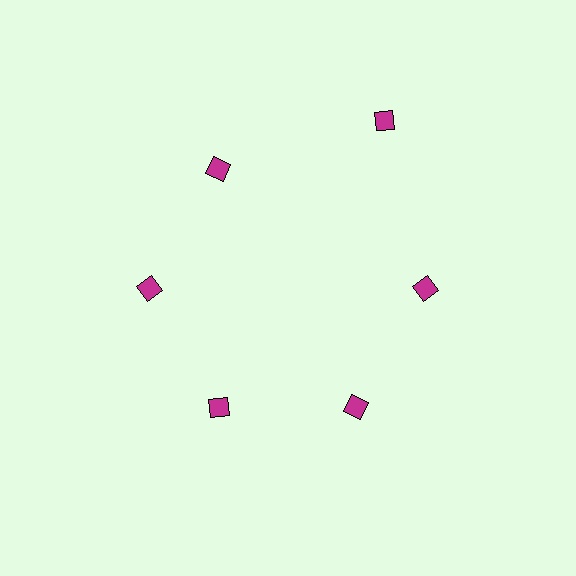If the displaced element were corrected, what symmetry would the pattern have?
It would have 6-fold rotational symmetry — the pattern would map onto itself every 60 degrees.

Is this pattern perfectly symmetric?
No. The 6 magenta diamonds are arranged in a ring, but one element near the 1 o'clock position is pushed outward from the center, breaking the 6-fold rotational symmetry.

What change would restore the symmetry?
The symmetry would be restored by moving it inward, back onto the ring so that all 6 diamonds sit at equal angles and equal distance from the center.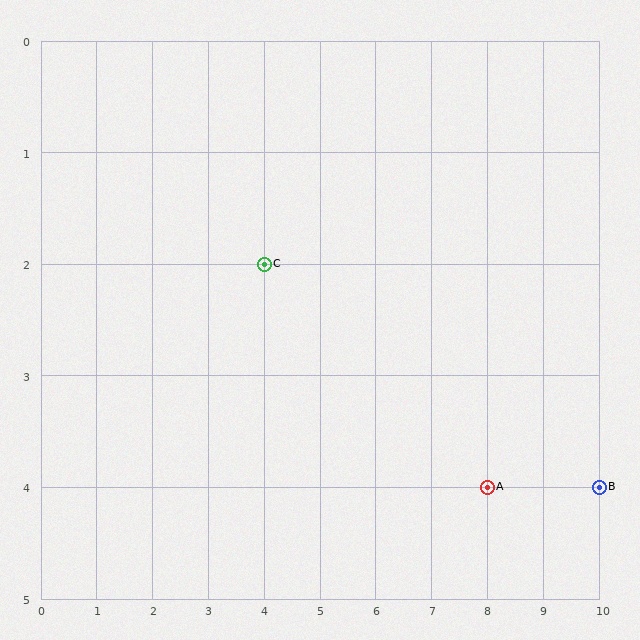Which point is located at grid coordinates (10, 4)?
Point B is at (10, 4).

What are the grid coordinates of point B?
Point B is at grid coordinates (10, 4).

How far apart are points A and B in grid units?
Points A and B are 2 columns apart.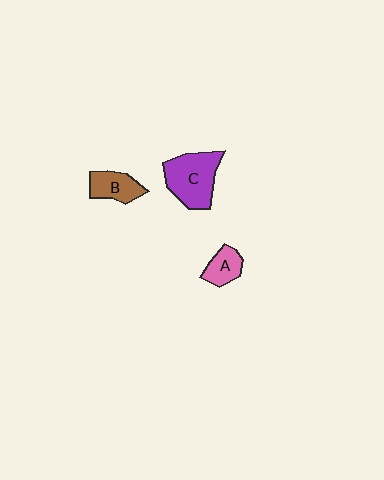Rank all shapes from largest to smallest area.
From largest to smallest: C (purple), B (brown), A (pink).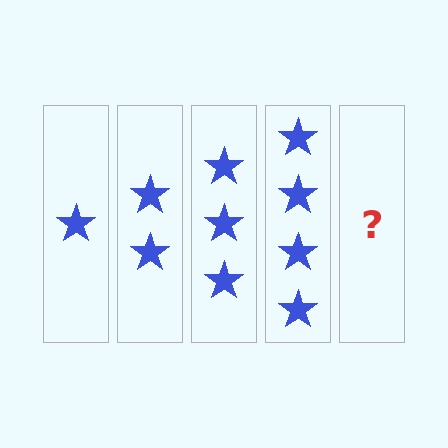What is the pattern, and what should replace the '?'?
The pattern is that each step adds one more star. The '?' should be 5 stars.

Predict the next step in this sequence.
The next step is 5 stars.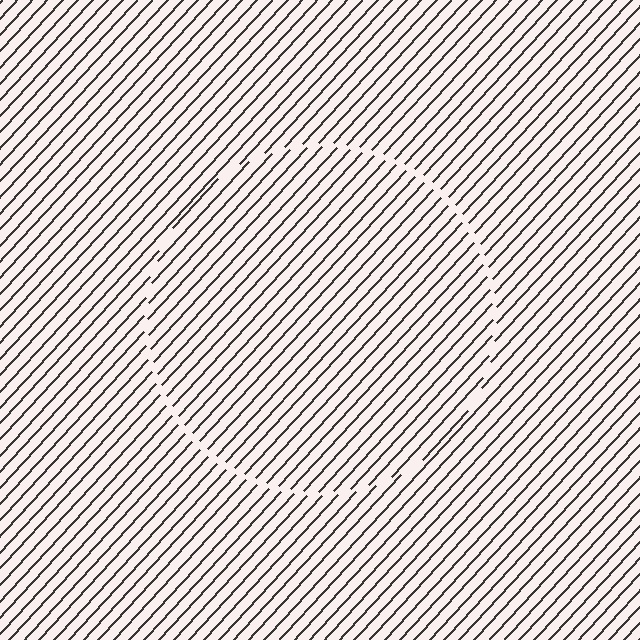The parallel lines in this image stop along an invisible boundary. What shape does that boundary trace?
An illusory circle. The interior of the shape contains the same grating, shifted by half a period — the contour is defined by the phase discontinuity where line-ends from the inner and outer gratings abut.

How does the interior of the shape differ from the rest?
The interior of the shape contains the same grating, shifted by half a period — the contour is defined by the phase discontinuity where line-ends from the inner and outer gratings abut.